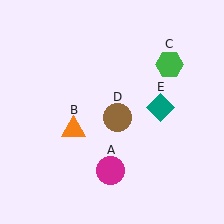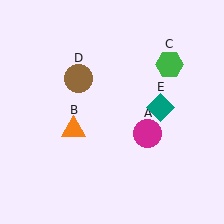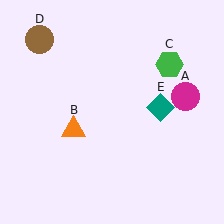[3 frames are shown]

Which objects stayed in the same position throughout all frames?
Orange triangle (object B) and green hexagon (object C) and teal diamond (object E) remained stationary.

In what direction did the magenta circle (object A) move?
The magenta circle (object A) moved up and to the right.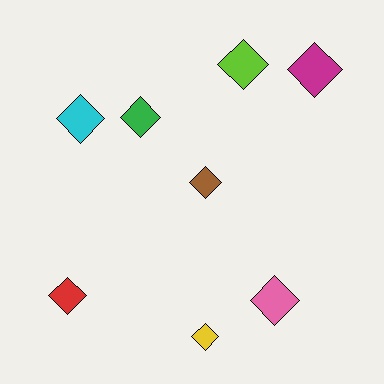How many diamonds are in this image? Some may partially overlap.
There are 8 diamonds.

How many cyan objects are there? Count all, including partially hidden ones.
There is 1 cyan object.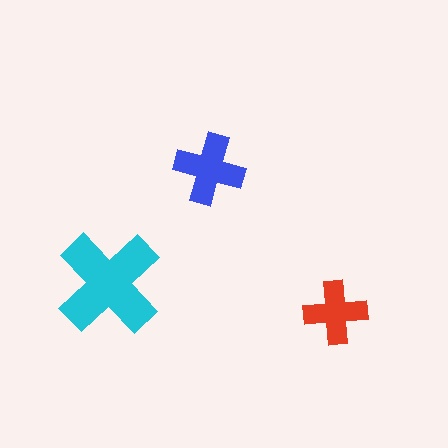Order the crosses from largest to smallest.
the cyan one, the blue one, the red one.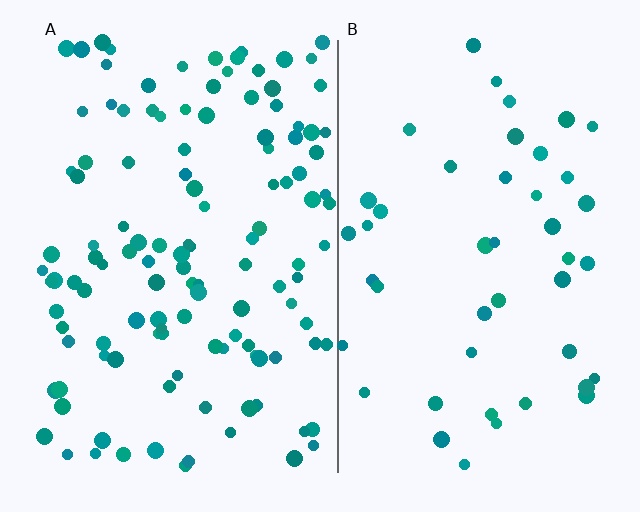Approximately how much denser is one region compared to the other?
Approximately 2.7× — region A over region B.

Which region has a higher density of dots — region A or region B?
A (the left).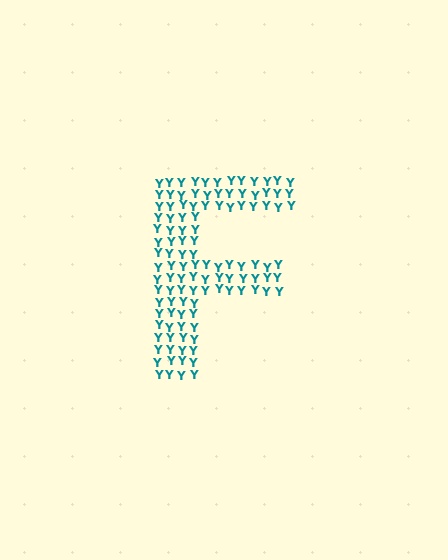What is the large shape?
The large shape is the letter F.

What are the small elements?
The small elements are letter Y's.